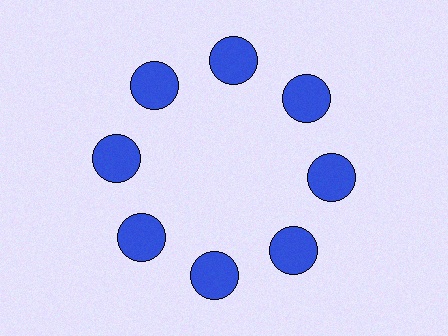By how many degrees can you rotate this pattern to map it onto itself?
The pattern maps onto itself every 45 degrees of rotation.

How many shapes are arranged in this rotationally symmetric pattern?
There are 8 shapes, arranged in 8 groups of 1.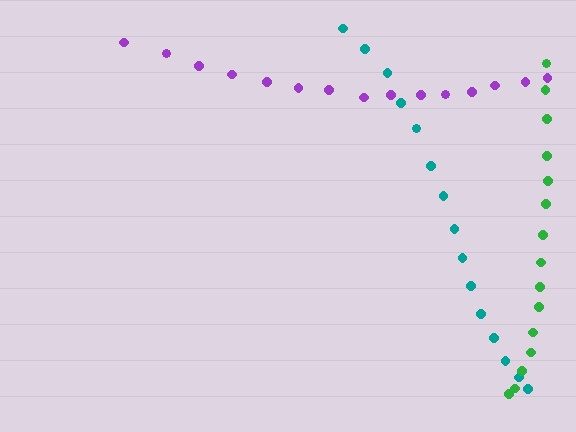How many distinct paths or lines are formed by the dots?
There are 3 distinct paths.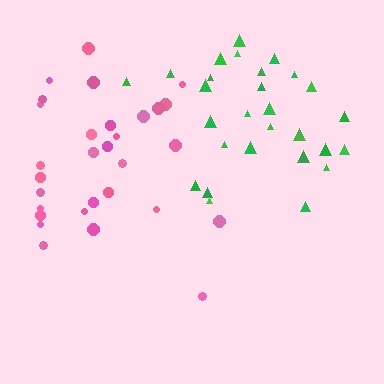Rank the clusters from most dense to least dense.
green, pink.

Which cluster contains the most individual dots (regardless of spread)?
Pink (30).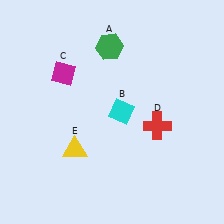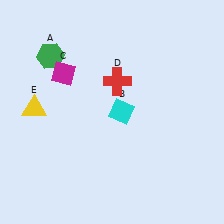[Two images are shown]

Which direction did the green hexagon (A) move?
The green hexagon (A) moved left.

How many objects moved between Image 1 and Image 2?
3 objects moved between the two images.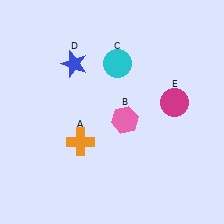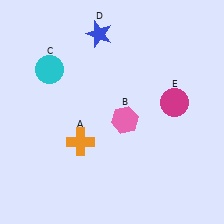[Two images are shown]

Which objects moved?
The objects that moved are: the cyan circle (C), the blue star (D).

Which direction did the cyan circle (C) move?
The cyan circle (C) moved left.